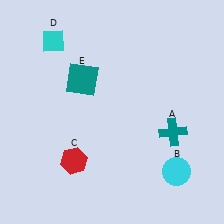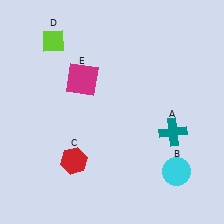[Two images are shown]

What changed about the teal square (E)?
In Image 1, E is teal. In Image 2, it changed to magenta.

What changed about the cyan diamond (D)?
In Image 1, D is cyan. In Image 2, it changed to lime.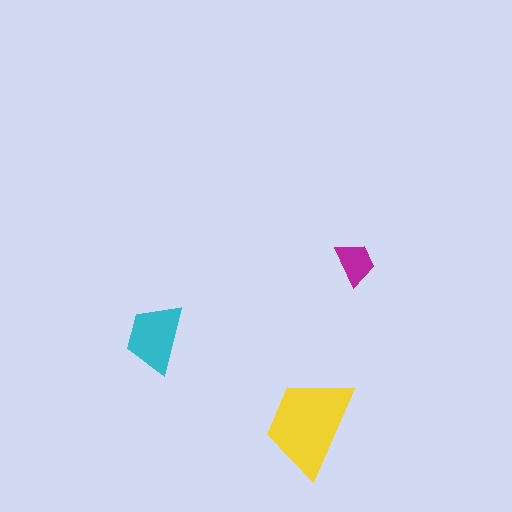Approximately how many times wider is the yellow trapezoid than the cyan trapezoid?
About 1.5 times wider.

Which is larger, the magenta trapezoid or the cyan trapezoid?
The cyan one.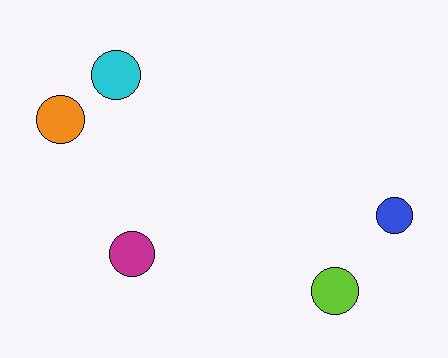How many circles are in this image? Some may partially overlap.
There are 5 circles.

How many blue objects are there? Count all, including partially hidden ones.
There is 1 blue object.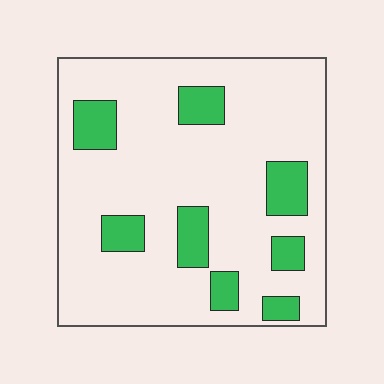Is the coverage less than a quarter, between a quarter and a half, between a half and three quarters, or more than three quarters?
Less than a quarter.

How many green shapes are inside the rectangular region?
8.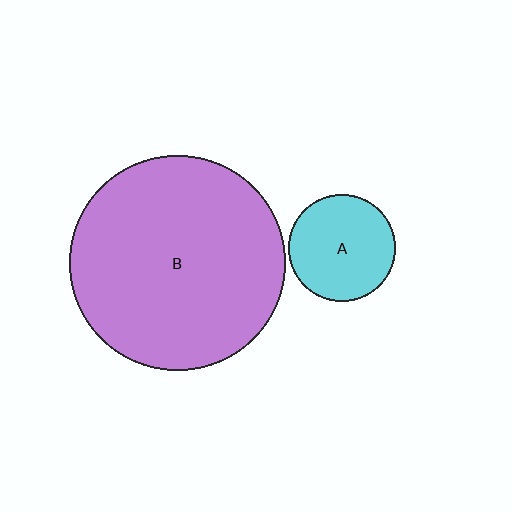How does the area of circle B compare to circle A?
Approximately 4.0 times.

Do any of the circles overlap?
No, none of the circles overlap.